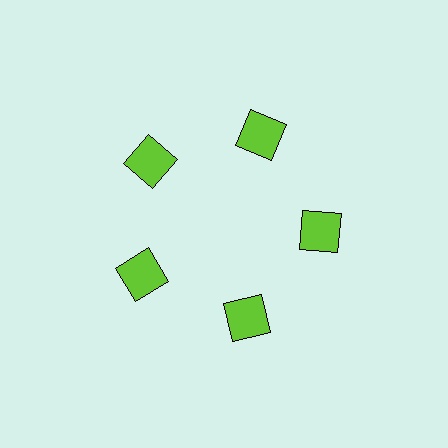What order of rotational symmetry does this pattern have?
This pattern has 5-fold rotational symmetry.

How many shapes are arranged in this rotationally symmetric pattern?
There are 5 shapes, arranged in 5 groups of 1.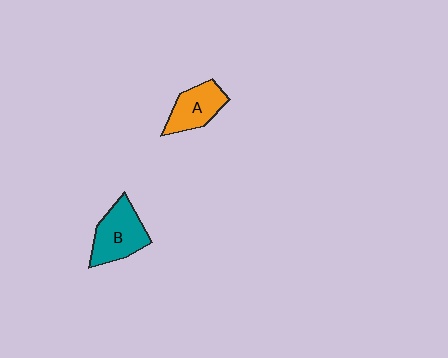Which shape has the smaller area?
Shape A (orange).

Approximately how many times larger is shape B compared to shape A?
Approximately 1.2 times.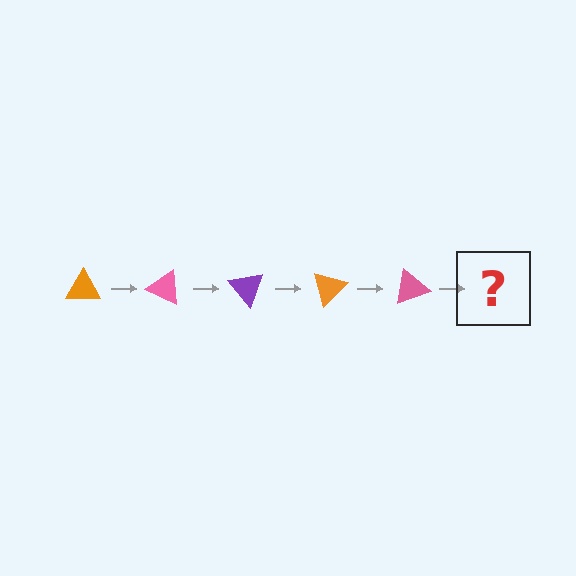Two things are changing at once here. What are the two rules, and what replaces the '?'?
The two rules are that it rotates 25 degrees each step and the color cycles through orange, pink, and purple. The '?' should be a purple triangle, rotated 125 degrees from the start.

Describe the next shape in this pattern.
It should be a purple triangle, rotated 125 degrees from the start.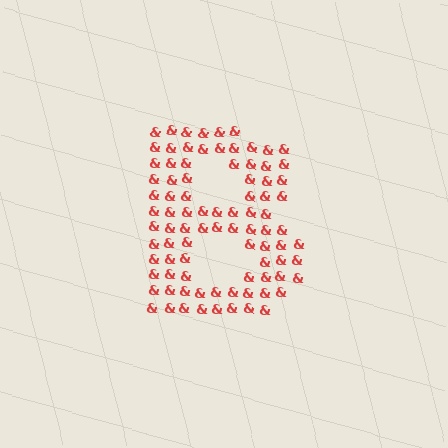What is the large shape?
The large shape is the letter B.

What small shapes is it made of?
It is made of small ampersands.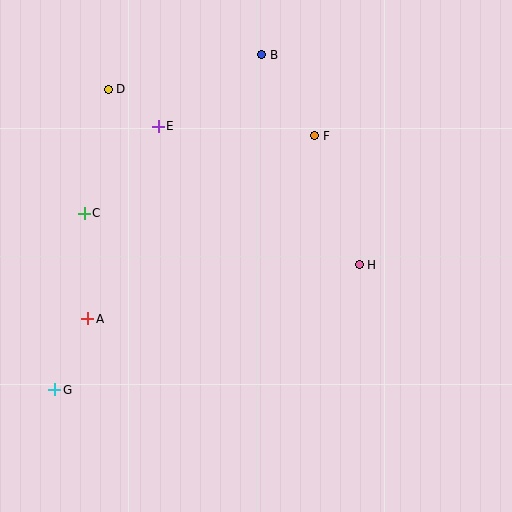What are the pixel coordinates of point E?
Point E is at (158, 126).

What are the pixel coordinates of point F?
Point F is at (315, 136).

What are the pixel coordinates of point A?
Point A is at (88, 319).